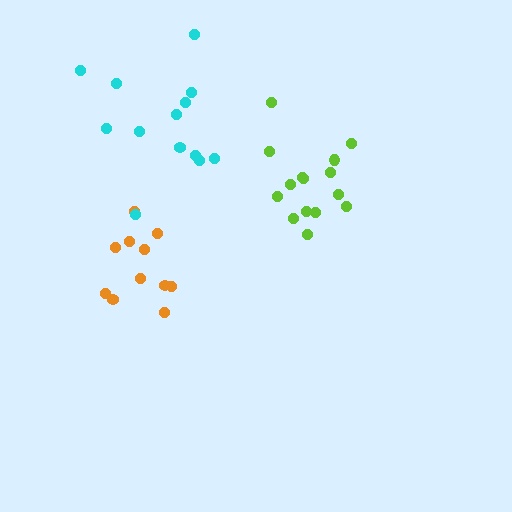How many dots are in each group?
Group 1: 15 dots, Group 2: 11 dots, Group 3: 13 dots (39 total).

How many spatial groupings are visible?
There are 3 spatial groupings.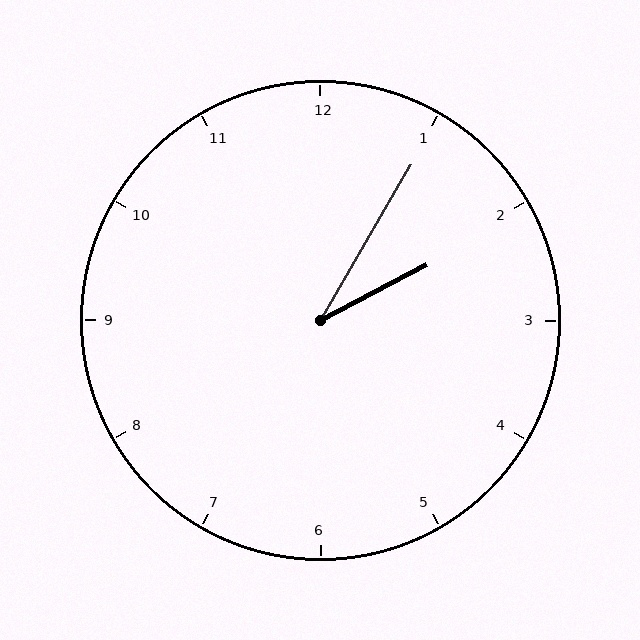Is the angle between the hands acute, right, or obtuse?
It is acute.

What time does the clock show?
2:05.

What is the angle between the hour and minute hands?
Approximately 32 degrees.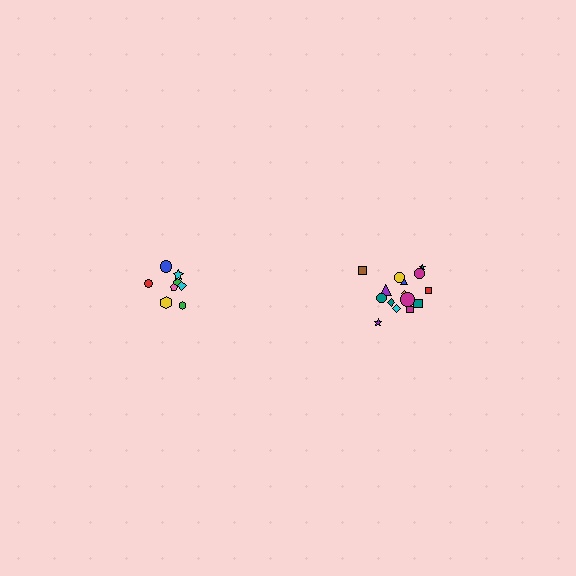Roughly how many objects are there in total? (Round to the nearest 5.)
Roughly 25 objects in total.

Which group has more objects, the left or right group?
The right group.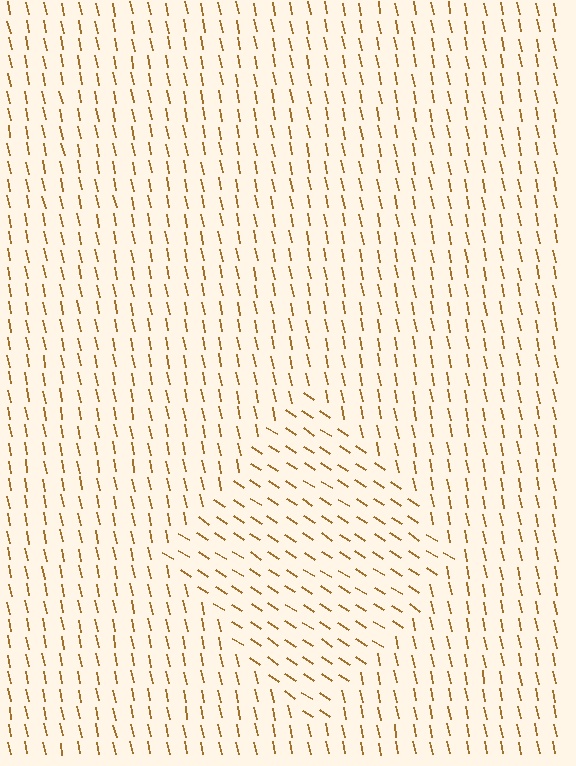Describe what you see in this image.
The image is filled with small brown line segments. A diamond region in the image has lines oriented differently from the surrounding lines, creating a visible texture boundary.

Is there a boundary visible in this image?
Yes, there is a texture boundary formed by a change in line orientation.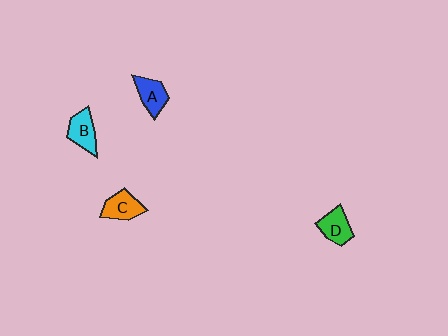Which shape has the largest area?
Shape C (orange).